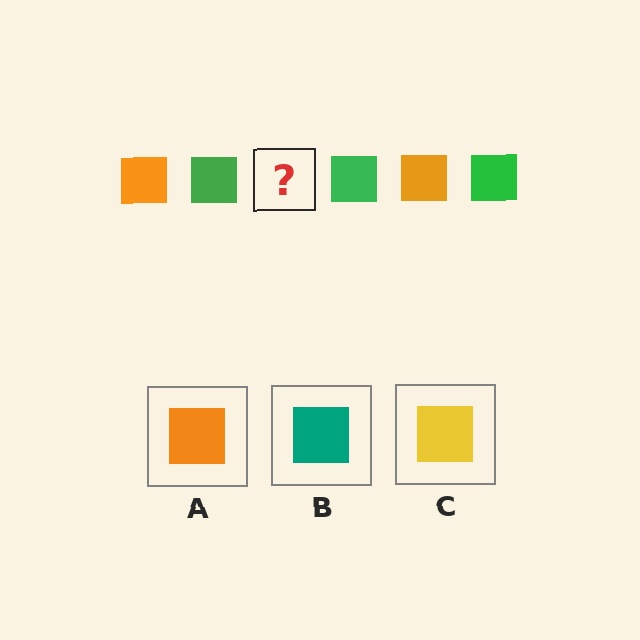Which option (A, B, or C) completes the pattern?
A.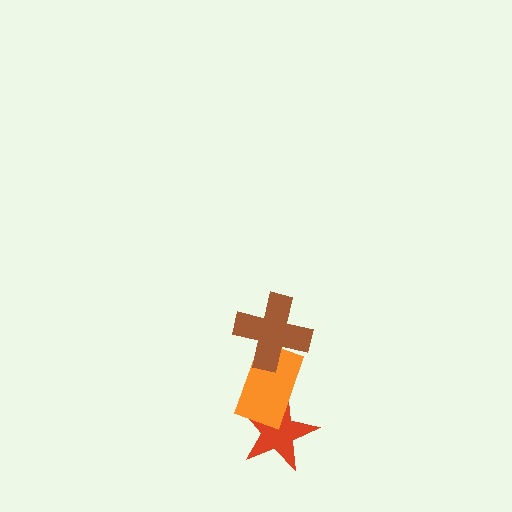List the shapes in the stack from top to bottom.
From top to bottom: the brown cross, the orange rectangle, the red star.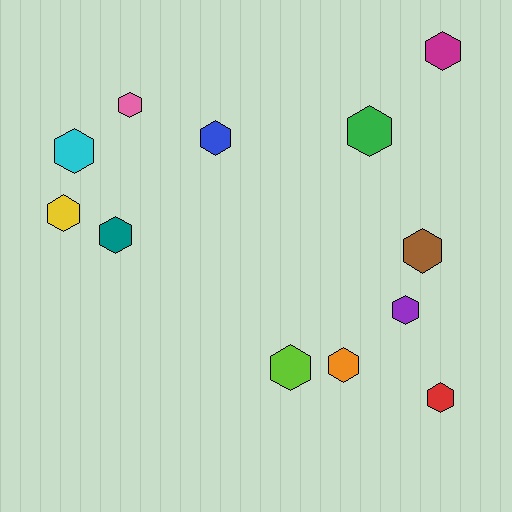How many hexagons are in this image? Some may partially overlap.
There are 12 hexagons.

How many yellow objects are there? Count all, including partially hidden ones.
There is 1 yellow object.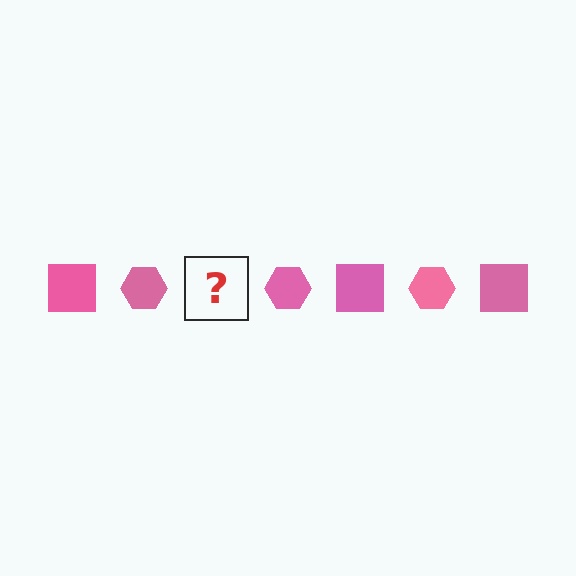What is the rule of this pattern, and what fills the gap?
The rule is that the pattern cycles through square, hexagon shapes in pink. The gap should be filled with a pink square.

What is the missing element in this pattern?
The missing element is a pink square.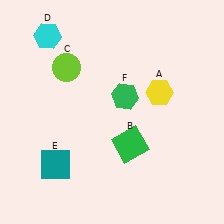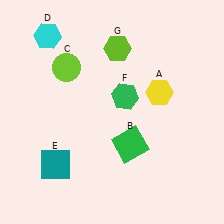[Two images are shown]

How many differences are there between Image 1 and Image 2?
There is 1 difference between the two images.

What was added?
A lime hexagon (G) was added in Image 2.